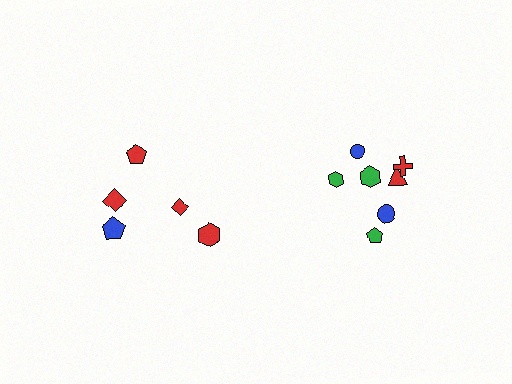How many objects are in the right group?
There are 7 objects.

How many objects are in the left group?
There are 5 objects.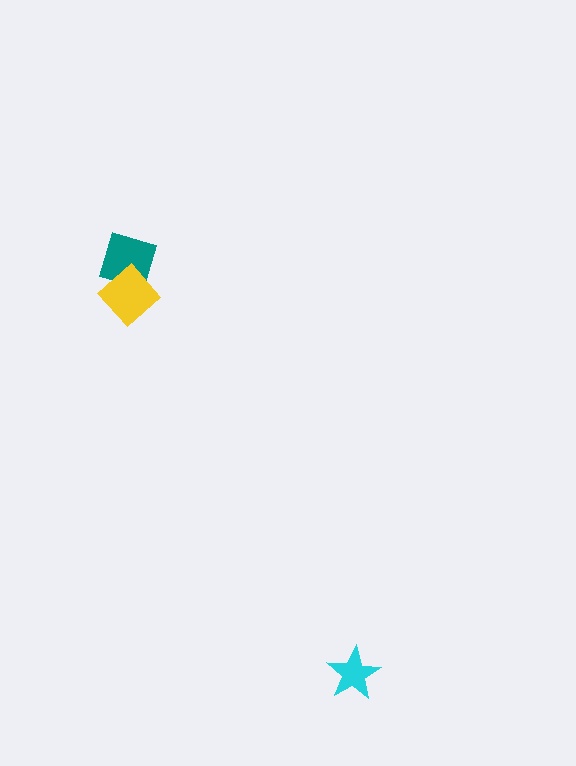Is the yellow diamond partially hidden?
No, no other shape covers it.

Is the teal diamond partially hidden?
Yes, it is partially covered by another shape.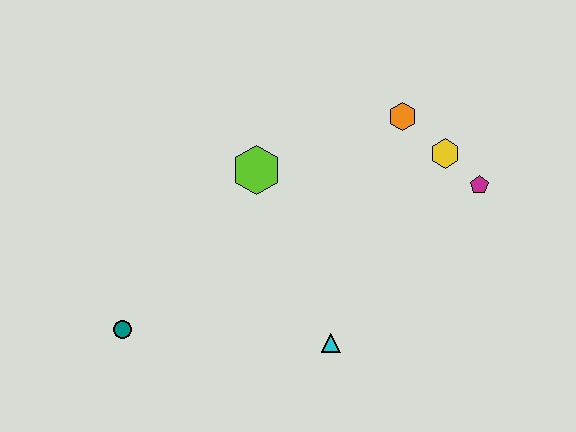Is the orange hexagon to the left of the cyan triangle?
No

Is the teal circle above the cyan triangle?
Yes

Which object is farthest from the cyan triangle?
The orange hexagon is farthest from the cyan triangle.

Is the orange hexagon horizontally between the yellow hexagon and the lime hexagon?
Yes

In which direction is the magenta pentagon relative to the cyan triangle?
The magenta pentagon is above the cyan triangle.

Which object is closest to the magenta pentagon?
The yellow hexagon is closest to the magenta pentagon.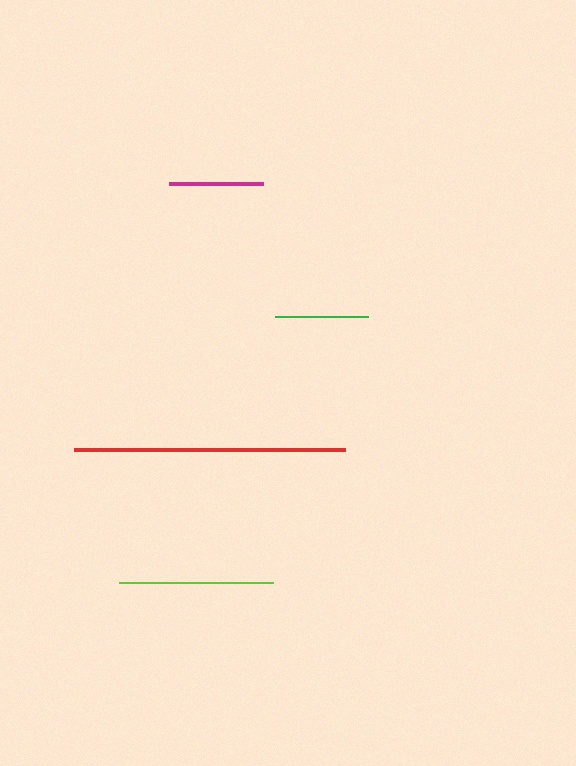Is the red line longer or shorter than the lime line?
The red line is longer than the lime line.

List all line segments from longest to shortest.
From longest to shortest: red, lime, magenta, green.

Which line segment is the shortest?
The green line is the shortest at approximately 93 pixels.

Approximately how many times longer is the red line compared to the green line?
The red line is approximately 2.9 times the length of the green line.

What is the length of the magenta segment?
The magenta segment is approximately 94 pixels long.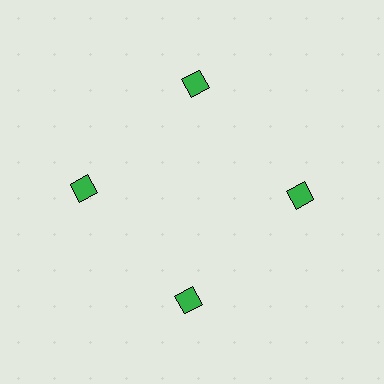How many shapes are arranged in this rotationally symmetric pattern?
There are 4 shapes, arranged in 4 groups of 1.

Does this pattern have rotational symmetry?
Yes, this pattern has 4-fold rotational symmetry. It looks the same after rotating 90 degrees around the center.